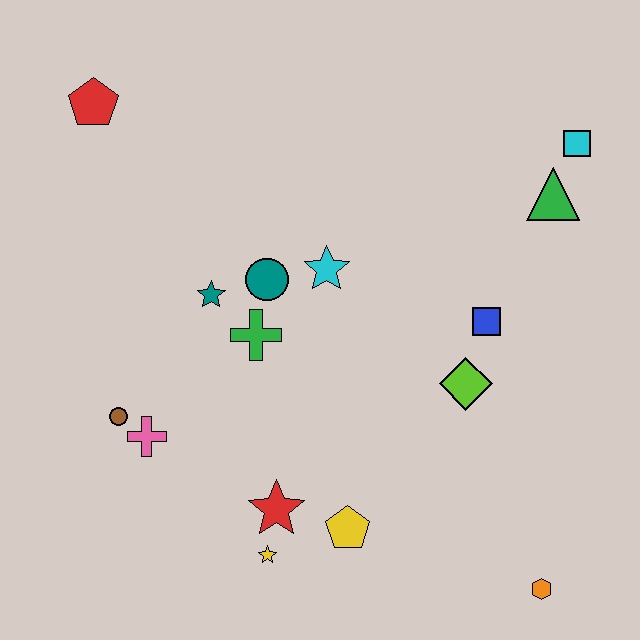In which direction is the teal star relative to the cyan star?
The teal star is to the left of the cyan star.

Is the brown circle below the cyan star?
Yes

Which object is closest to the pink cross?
The brown circle is closest to the pink cross.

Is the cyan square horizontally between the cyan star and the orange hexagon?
No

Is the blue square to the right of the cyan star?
Yes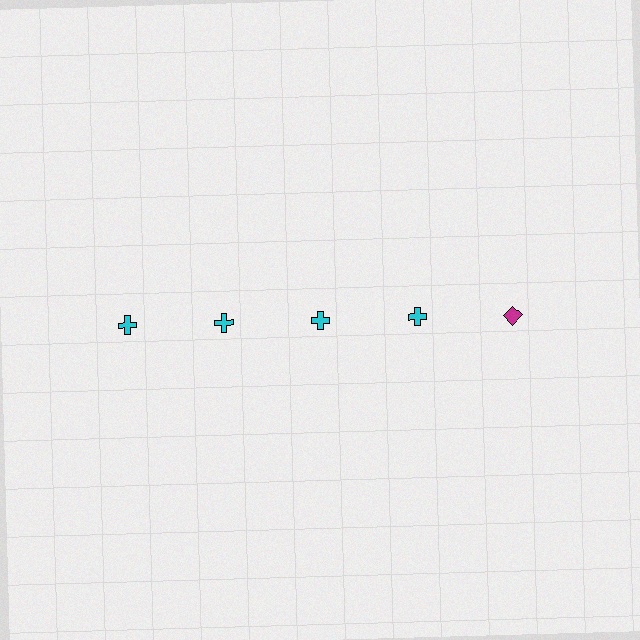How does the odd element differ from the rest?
It differs in both color (magenta instead of cyan) and shape (diamond instead of cross).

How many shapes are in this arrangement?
There are 5 shapes arranged in a grid pattern.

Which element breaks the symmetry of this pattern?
The magenta diamond in the top row, rightmost column breaks the symmetry. All other shapes are cyan crosses.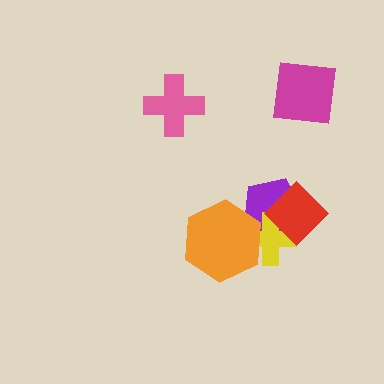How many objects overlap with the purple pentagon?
3 objects overlap with the purple pentagon.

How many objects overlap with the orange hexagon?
2 objects overlap with the orange hexagon.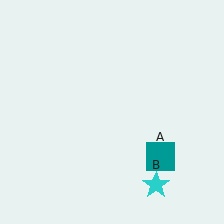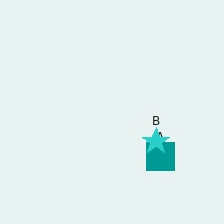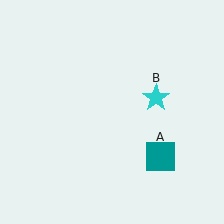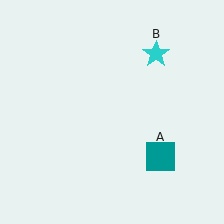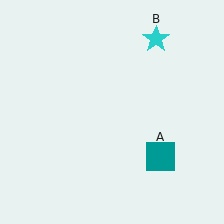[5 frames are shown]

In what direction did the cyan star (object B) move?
The cyan star (object B) moved up.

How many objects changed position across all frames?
1 object changed position: cyan star (object B).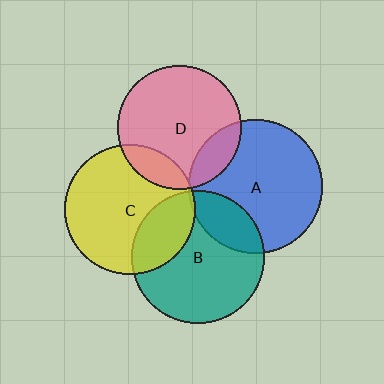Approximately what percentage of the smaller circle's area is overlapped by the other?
Approximately 5%.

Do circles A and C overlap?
Yes.